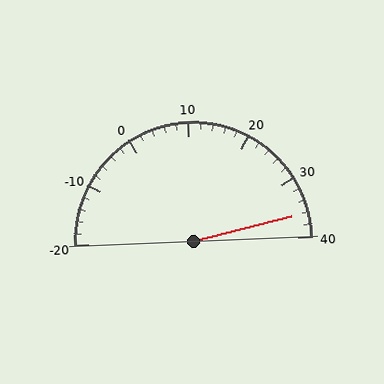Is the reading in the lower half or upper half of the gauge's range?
The reading is in the upper half of the range (-20 to 40).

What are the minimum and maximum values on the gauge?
The gauge ranges from -20 to 40.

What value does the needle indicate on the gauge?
The needle indicates approximately 36.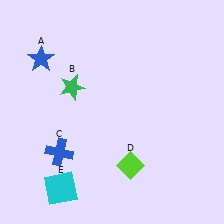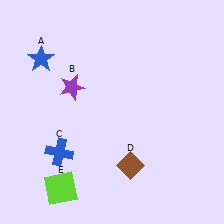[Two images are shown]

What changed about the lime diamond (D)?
In Image 1, D is lime. In Image 2, it changed to brown.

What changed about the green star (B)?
In Image 1, B is green. In Image 2, it changed to purple.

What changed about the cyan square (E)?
In Image 1, E is cyan. In Image 2, it changed to lime.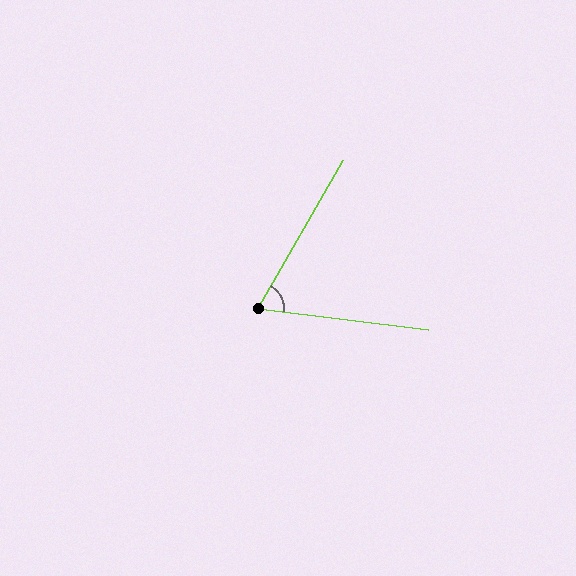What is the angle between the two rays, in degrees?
Approximately 67 degrees.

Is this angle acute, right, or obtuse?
It is acute.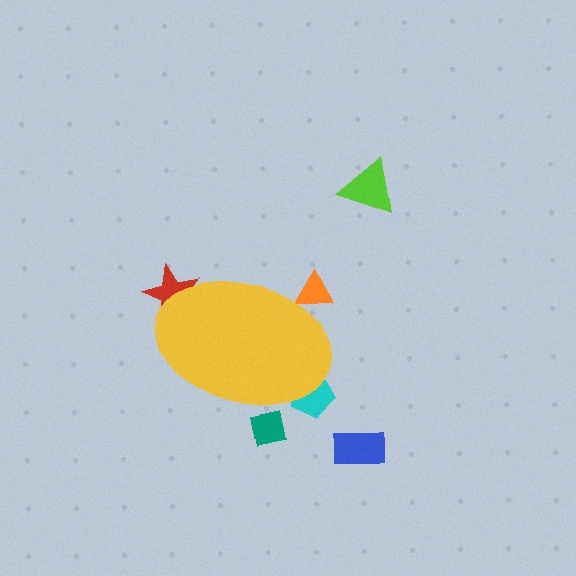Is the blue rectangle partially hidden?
No, the blue rectangle is fully visible.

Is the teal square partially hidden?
Yes, the teal square is partially hidden behind the yellow ellipse.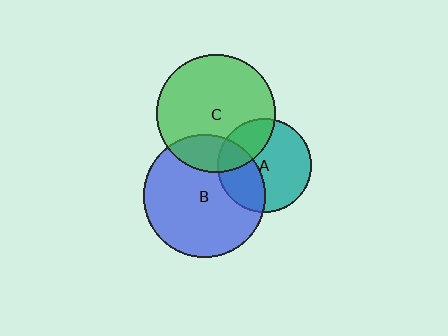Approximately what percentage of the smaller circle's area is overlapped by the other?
Approximately 20%.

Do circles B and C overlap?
Yes.